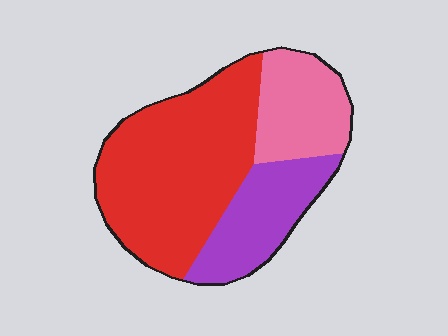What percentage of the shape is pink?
Pink covers 22% of the shape.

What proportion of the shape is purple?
Purple takes up about one quarter (1/4) of the shape.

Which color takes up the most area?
Red, at roughly 55%.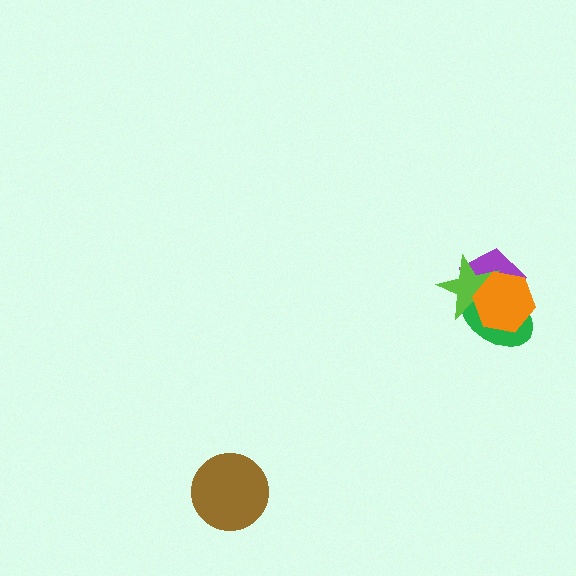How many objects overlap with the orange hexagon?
3 objects overlap with the orange hexagon.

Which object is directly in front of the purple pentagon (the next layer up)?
The green ellipse is directly in front of the purple pentagon.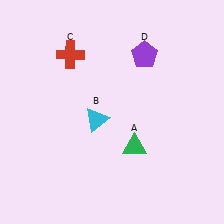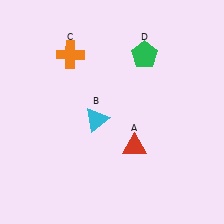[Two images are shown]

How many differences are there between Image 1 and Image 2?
There are 3 differences between the two images.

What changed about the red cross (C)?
In Image 1, C is red. In Image 2, it changed to orange.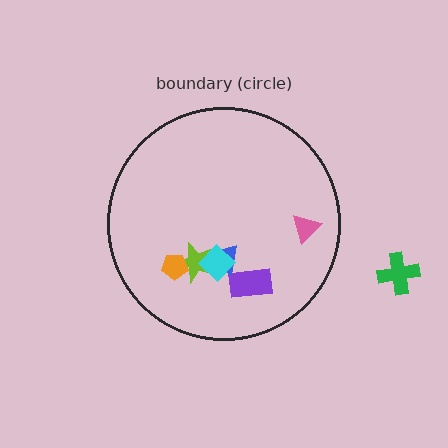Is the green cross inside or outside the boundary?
Outside.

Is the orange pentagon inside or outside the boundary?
Inside.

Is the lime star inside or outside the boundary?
Inside.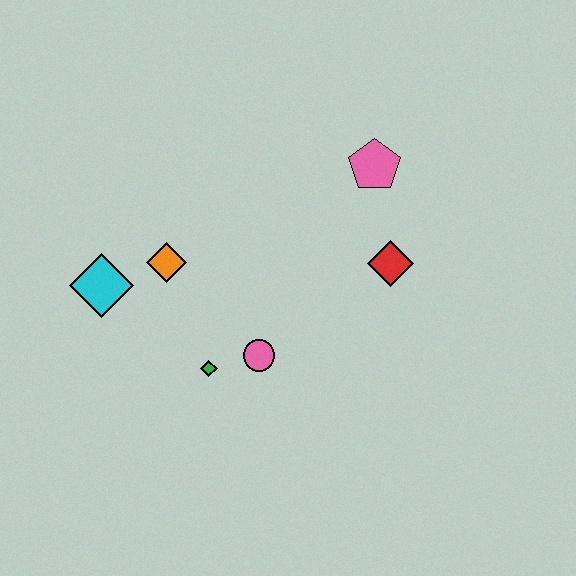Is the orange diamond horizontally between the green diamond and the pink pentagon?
No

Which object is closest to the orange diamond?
The cyan diamond is closest to the orange diamond.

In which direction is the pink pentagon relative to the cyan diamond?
The pink pentagon is to the right of the cyan diamond.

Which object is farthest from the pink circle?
The pink pentagon is farthest from the pink circle.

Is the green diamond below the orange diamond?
Yes